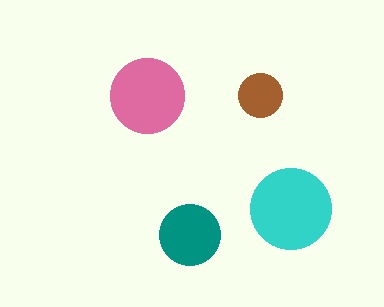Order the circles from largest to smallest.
the cyan one, the pink one, the teal one, the brown one.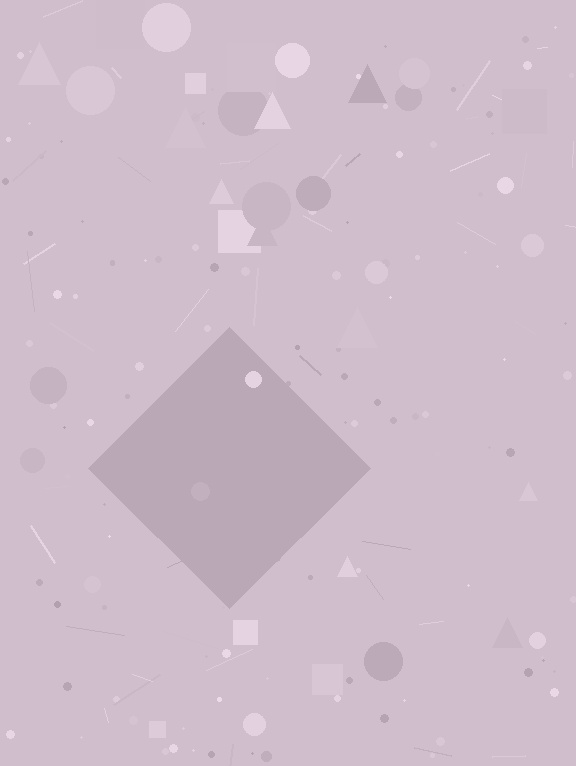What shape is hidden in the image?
A diamond is hidden in the image.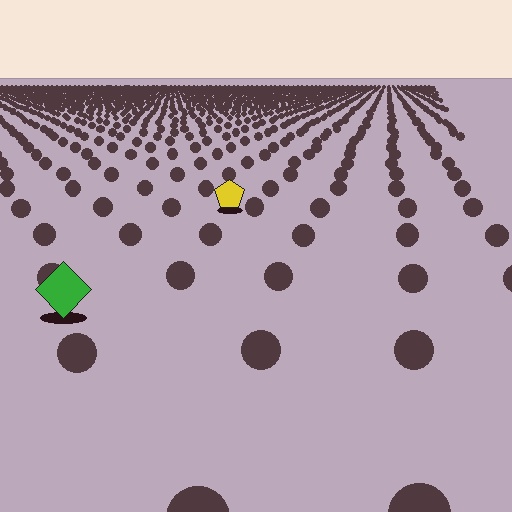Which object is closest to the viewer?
The green diamond is closest. The texture marks near it are larger and more spread out.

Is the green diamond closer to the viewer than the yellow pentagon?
Yes. The green diamond is closer — you can tell from the texture gradient: the ground texture is coarser near it.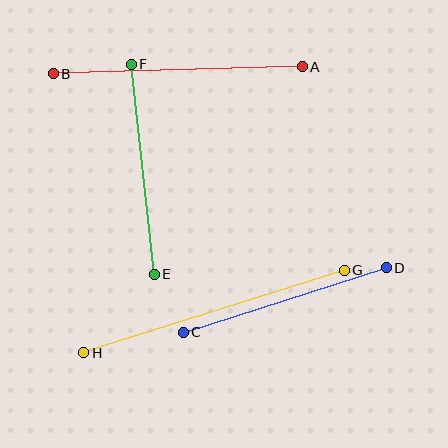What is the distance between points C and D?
The distance is approximately 213 pixels.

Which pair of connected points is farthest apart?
Points G and H are farthest apart.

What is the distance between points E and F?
The distance is approximately 211 pixels.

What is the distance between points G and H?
The distance is approximately 273 pixels.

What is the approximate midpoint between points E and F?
The midpoint is at approximately (143, 169) pixels.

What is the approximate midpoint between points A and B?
The midpoint is at approximately (178, 70) pixels.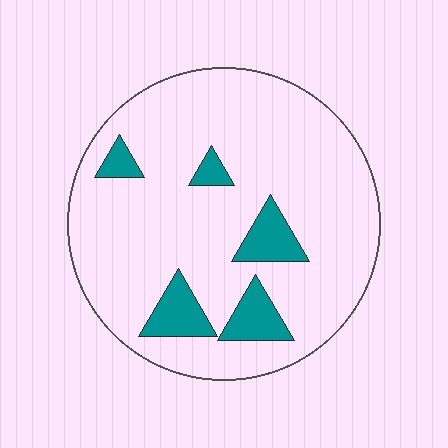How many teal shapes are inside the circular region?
5.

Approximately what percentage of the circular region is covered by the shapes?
Approximately 15%.